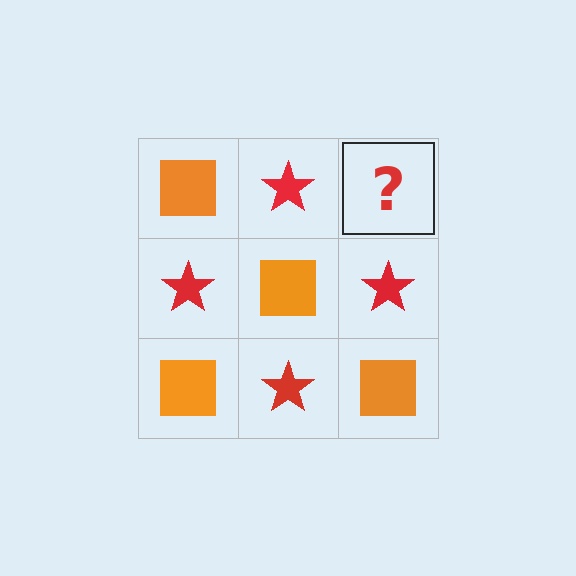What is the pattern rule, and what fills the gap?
The rule is that it alternates orange square and red star in a checkerboard pattern. The gap should be filled with an orange square.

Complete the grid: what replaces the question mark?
The question mark should be replaced with an orange square.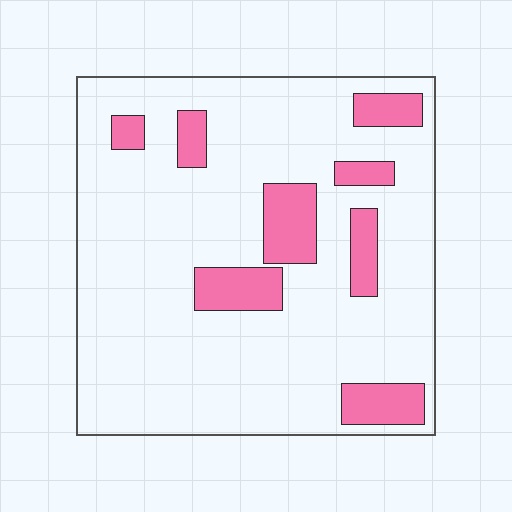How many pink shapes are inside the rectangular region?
8.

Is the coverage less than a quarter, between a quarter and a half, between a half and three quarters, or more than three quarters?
Less than a quarter.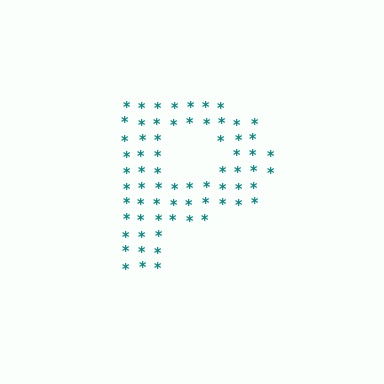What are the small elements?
The small elements are asterisks.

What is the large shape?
The large shape is the letter P.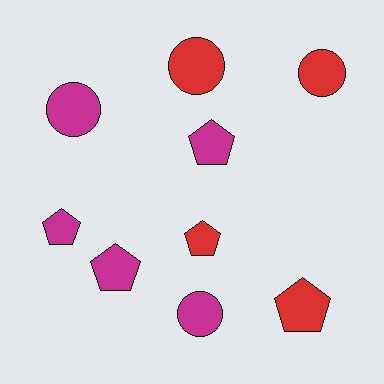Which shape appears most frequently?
Pentagon, with 5 objects.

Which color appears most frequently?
Magenta, with 5 objects.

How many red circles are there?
There are 2 red circles.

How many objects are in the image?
There are 9 objects.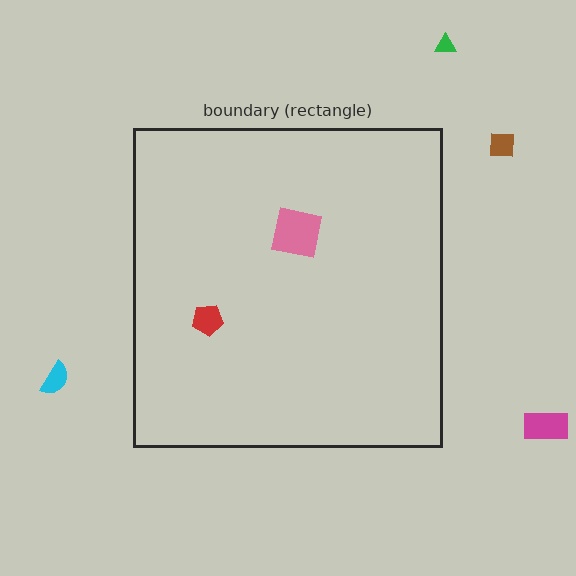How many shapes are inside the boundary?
2 inside, 4 outside.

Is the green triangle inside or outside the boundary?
Outside.